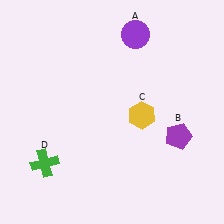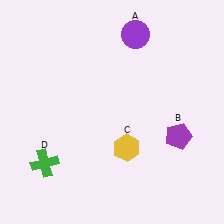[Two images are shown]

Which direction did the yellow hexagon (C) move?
The yellow hexagon (C) moved down.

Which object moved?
The yellow hexagon (C) moved down.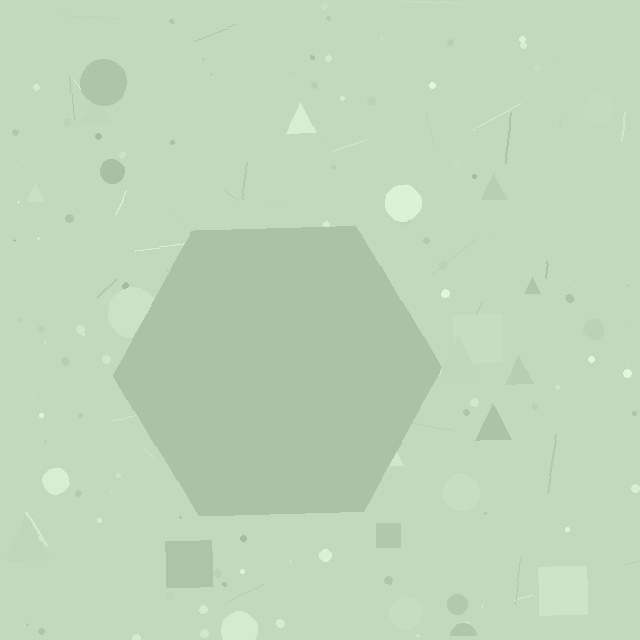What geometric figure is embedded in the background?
A hexagon is embedded in the background.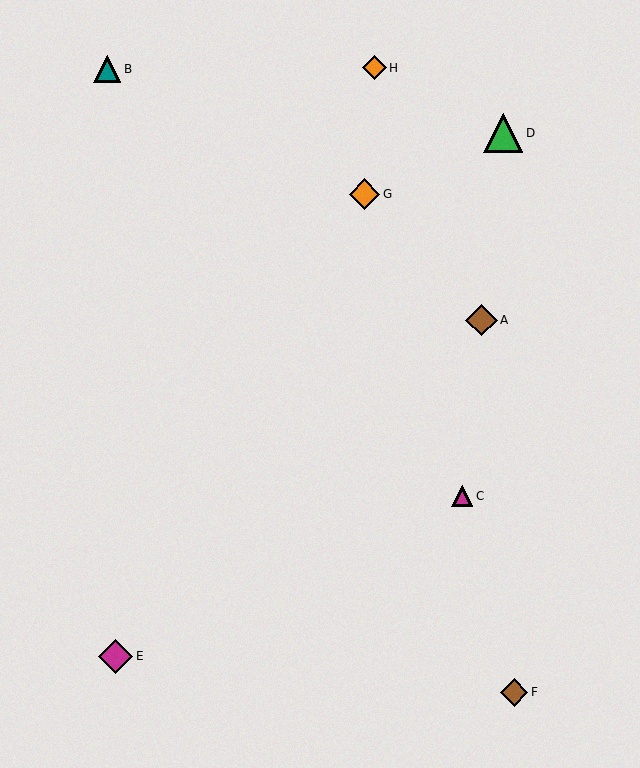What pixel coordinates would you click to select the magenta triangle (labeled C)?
Click at (462, 496) to select the magenta triangle C.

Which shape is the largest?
The green triangle (labeled D) is the largest.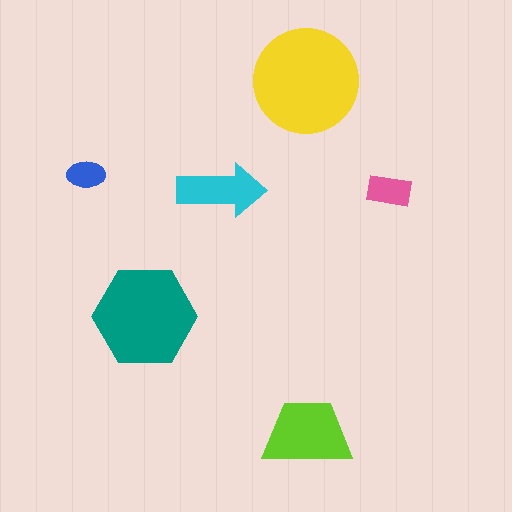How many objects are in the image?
There are 6 objects in the image.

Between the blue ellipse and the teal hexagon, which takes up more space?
The teal hexagon.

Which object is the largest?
The yellow circle.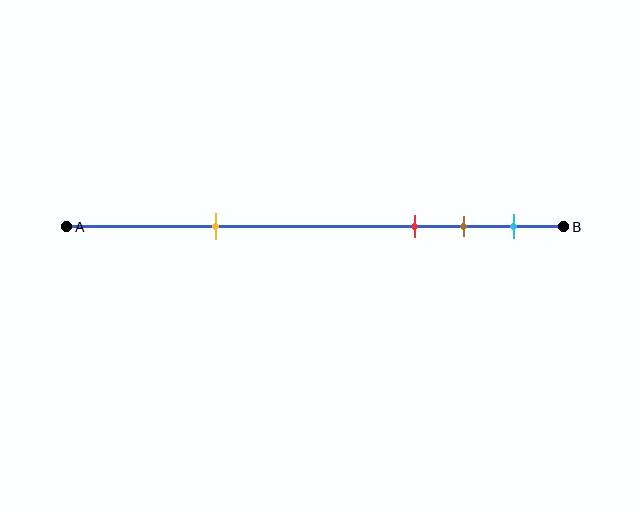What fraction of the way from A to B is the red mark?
The red mark is approximately 70% (0.7) of the way from A to B.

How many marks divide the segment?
There are 4 marks dividing the segment.